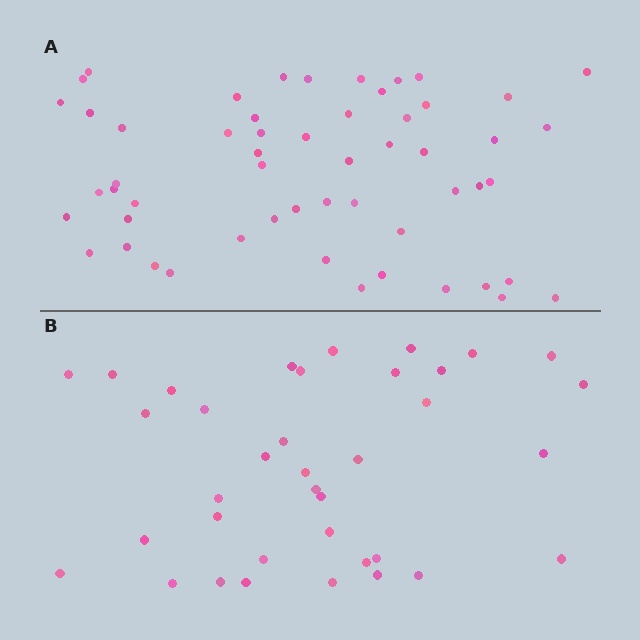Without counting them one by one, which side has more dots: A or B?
Region A (the top region) has more dots.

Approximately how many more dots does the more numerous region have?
Region A has approximately 20 more dots than region B.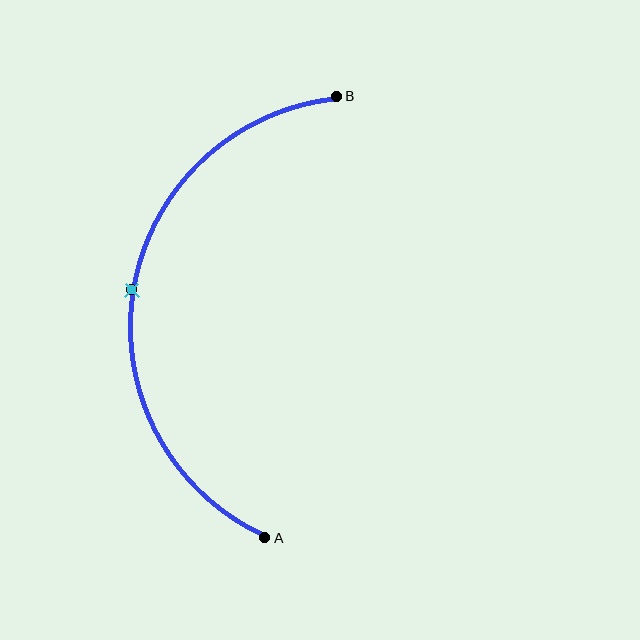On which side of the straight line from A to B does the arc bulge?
The arc bulges to the left of the straight line connecting A and B.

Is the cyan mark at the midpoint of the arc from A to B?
Yes. The cyan mark lies on the arc at equal arc-length from both A and B — it is the arc midpoint.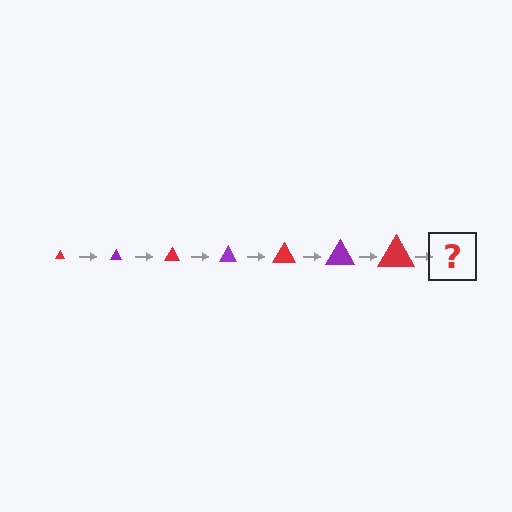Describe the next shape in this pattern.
It should be a purple triangle, larger than the previous one.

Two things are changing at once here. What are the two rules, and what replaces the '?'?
The two rules are that the triangle grows larger each step and the color cycles through red and purple. The '?' should be a purple triangle, larger than the previous one.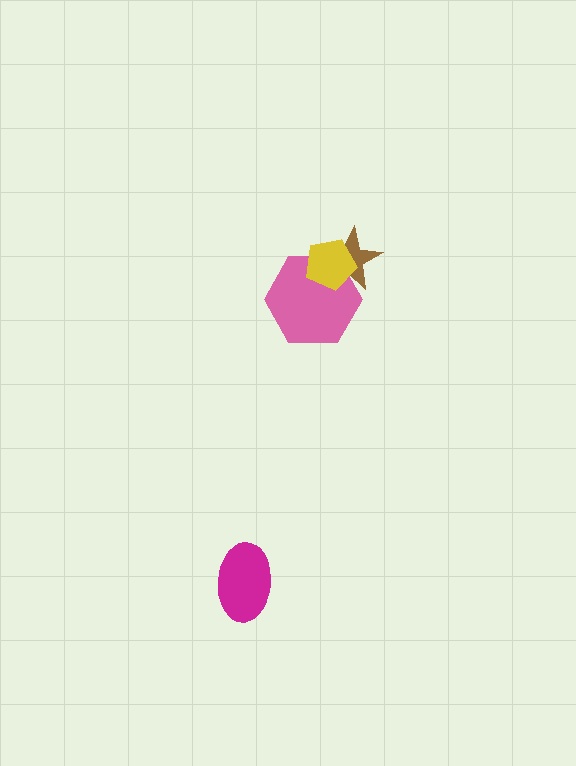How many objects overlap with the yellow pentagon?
2 objects overlap with the yellow pentagon.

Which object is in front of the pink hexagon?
The yellow pentagon is in front of the pink hexagon.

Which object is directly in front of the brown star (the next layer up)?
The pink hexagon is directly in front of the brown star.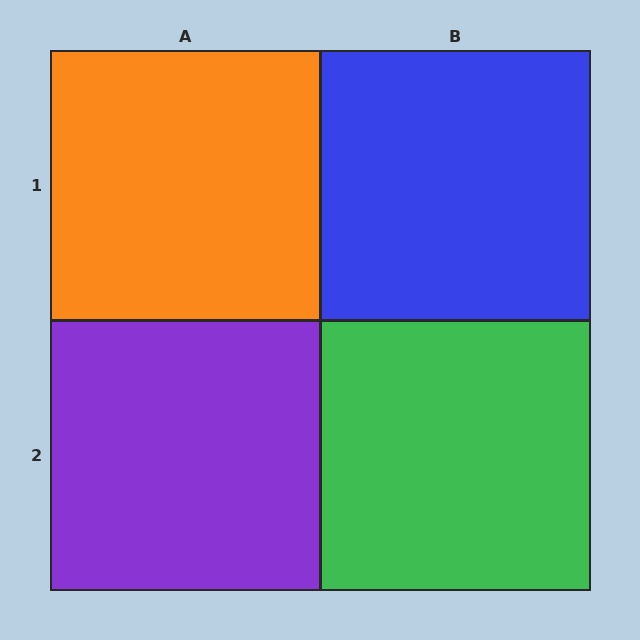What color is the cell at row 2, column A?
Purple.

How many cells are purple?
1 cell is purple.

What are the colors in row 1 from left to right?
Orange, blue.